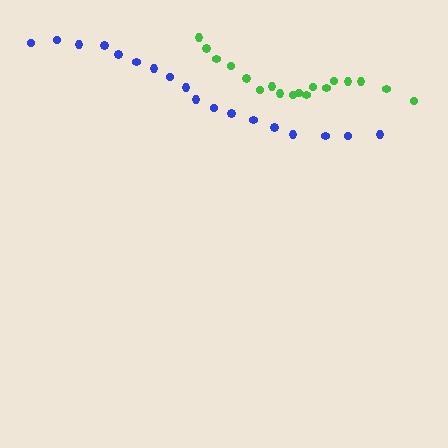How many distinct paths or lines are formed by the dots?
There are 2 distinct paths.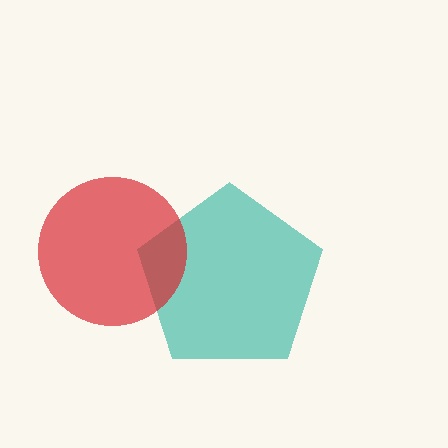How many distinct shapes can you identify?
There are 2 distinct shapes: a teal pentagon, a red circle.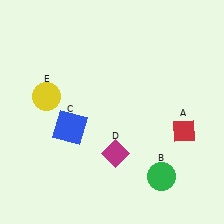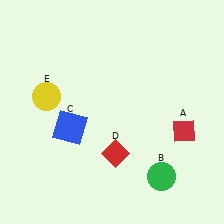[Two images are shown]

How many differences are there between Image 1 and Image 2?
There is 1 difference between the two images.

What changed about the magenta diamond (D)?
In Image 1, D is magenta. In Image 2, it changed to red.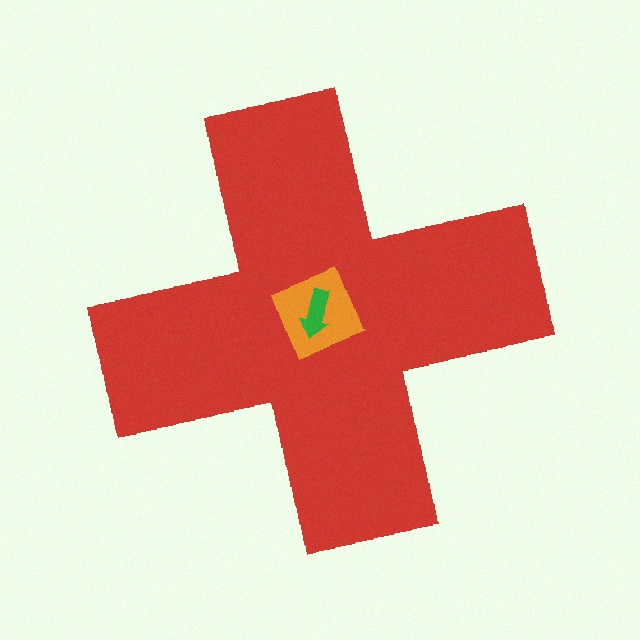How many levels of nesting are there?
3.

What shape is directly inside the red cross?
The orange square.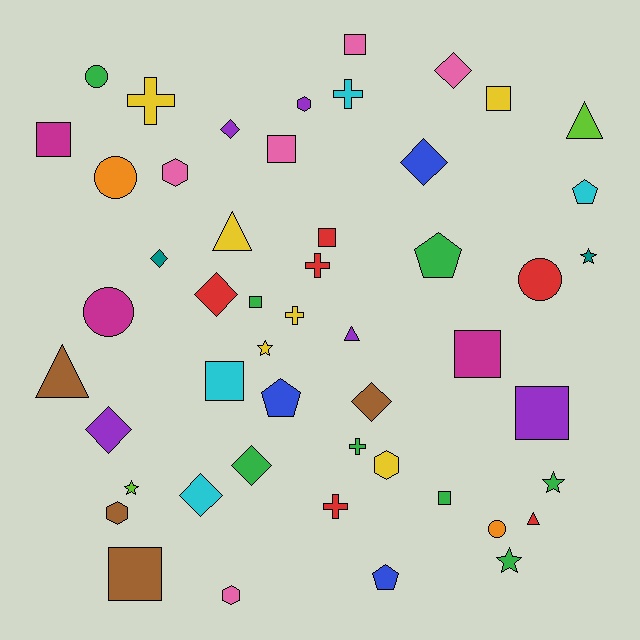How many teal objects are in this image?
There are 2 teal objects.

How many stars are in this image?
There are 5 stars.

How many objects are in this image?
There are 50 objects.